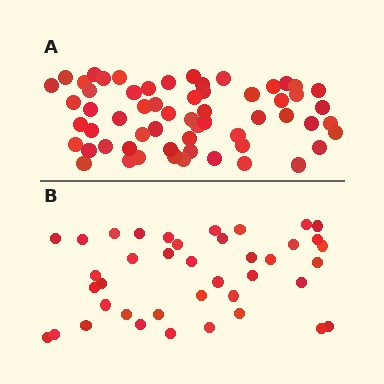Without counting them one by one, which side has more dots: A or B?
Region A (the top region) has more dots.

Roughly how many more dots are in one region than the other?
Region A has approximately 20 more dots than region B.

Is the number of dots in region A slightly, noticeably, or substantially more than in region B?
Region A has substantially more. The ratio is roughly 1.5 to 1.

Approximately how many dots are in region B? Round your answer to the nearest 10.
About 40 dots.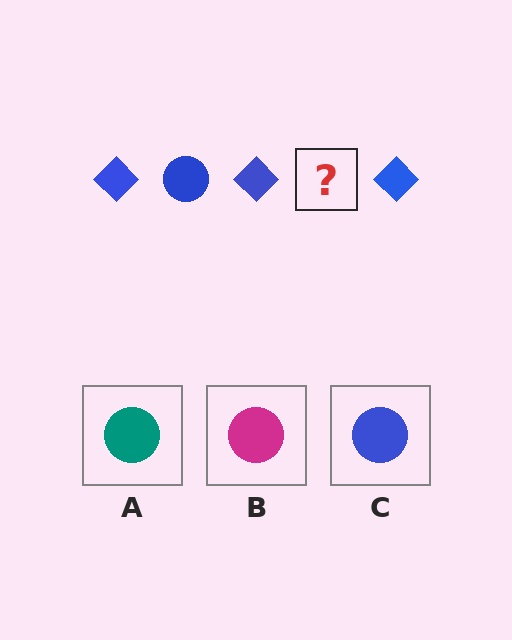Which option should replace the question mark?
Option C.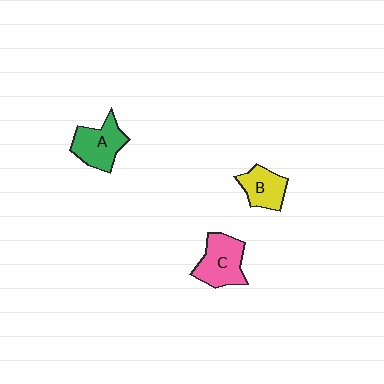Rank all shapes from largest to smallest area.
From largest to smallest: C (pink), A (green), B (yellow).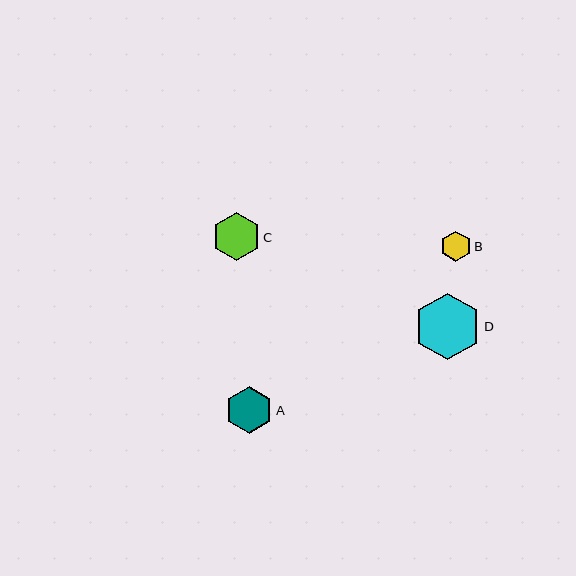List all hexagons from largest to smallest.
From largest to smallest: D, C, A, B.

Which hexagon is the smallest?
Hexagon B is the smallest with a size of approximately 30 pixels.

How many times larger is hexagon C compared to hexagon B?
Hexagon C is approximately 1.6 times the size of hexagon B.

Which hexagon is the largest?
Hexagon D is the largest with a size of approximately 67 pixels.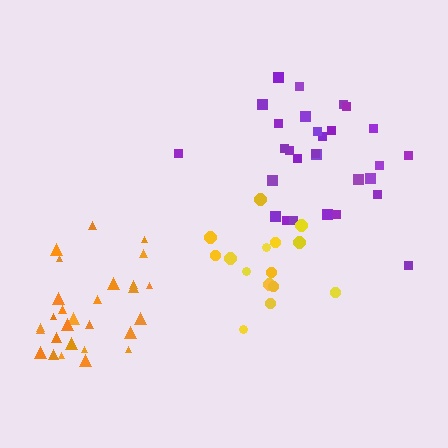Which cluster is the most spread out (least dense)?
Orange.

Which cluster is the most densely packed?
Yellow.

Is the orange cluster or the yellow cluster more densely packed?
Yellow.